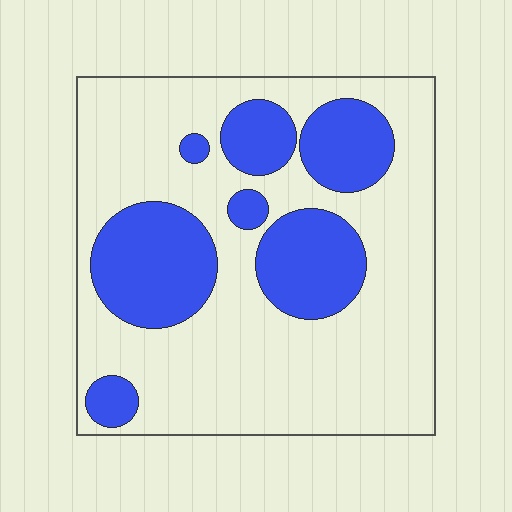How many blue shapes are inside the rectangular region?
7.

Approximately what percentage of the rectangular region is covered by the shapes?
Approximately 30%.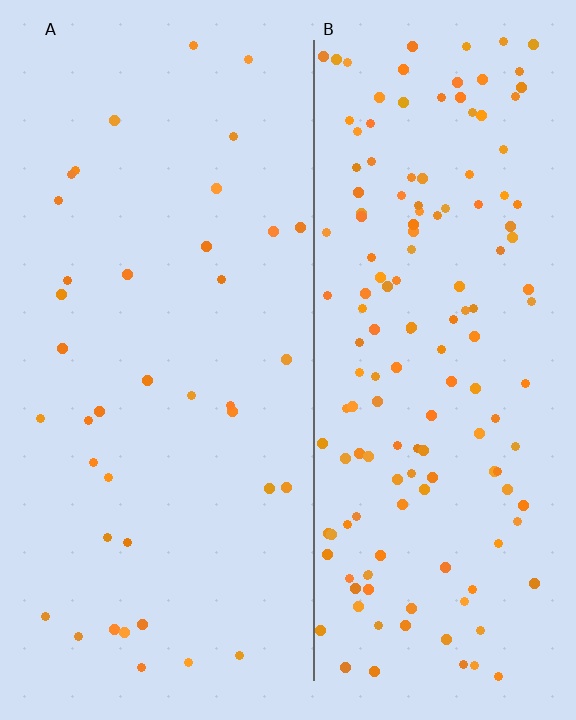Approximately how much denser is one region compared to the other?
Approximately 4.0× — region B over region A.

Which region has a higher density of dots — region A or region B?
B (the right).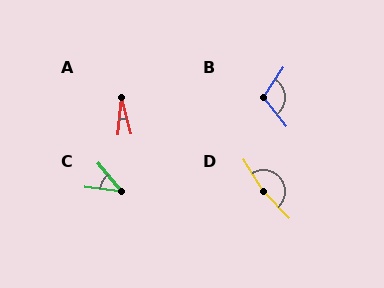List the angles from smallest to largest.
A (20°), C (44°), B (108°), D (169°).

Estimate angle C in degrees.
Approximately 44 degrees.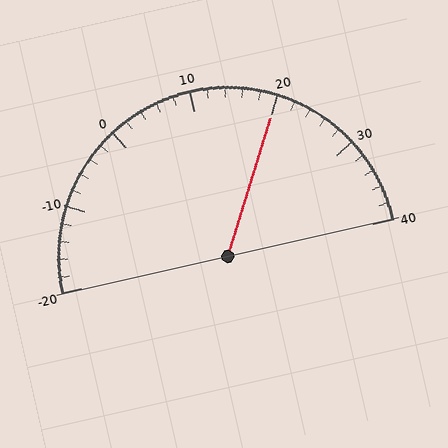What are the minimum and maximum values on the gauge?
The gauge ranges from -20 to 40.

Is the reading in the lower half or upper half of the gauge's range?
The reading is in the upper half of the range (-20 to 40).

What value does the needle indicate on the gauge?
The needle indicates approximately 20.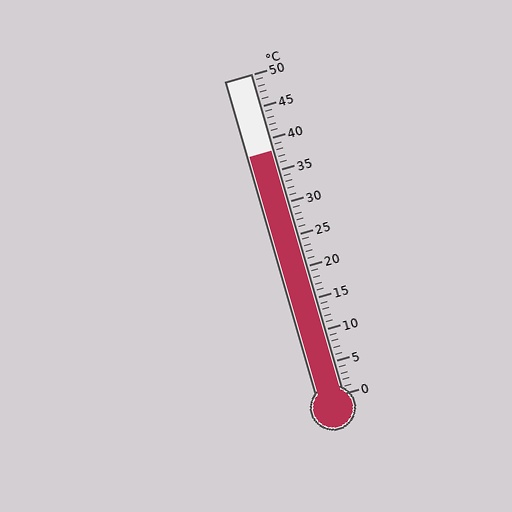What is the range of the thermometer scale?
The thermometer scale ranges from 0°C to 50°C.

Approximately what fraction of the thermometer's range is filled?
The thermometer is filled to approximately 75% of its range.